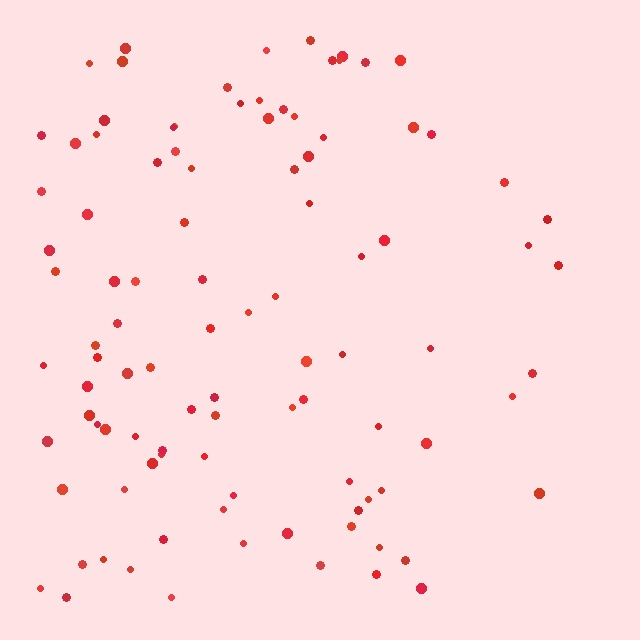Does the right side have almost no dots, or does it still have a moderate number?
Still a moderate number, just noticeably fewer than the left.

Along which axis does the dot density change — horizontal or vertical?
Horizontal.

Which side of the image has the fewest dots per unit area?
The right.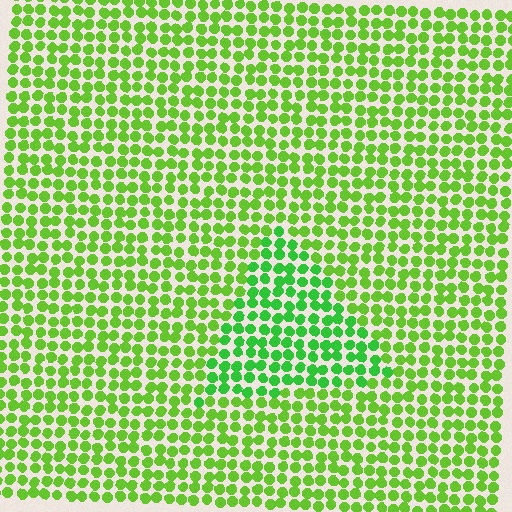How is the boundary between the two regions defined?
The boundary is defined purely by a slight shift in hue (about 25 degrees). Spacing, size, and orientation are identical on both sides.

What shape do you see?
I see a triangle.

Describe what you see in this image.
The image is filled with small lime elements in a uniform arrangement. A triangle-shaped region is visible where the elements are tinted to a slightly different hue, forming a subtle color boundary.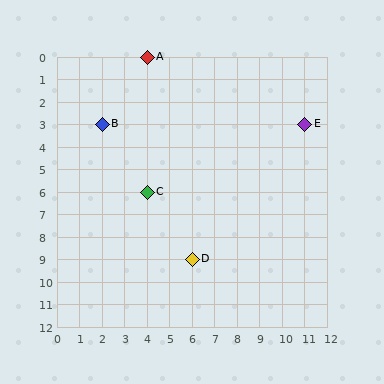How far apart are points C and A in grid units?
Points C and A are 6 rows apart.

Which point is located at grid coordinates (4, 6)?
Point C is at (4, 6).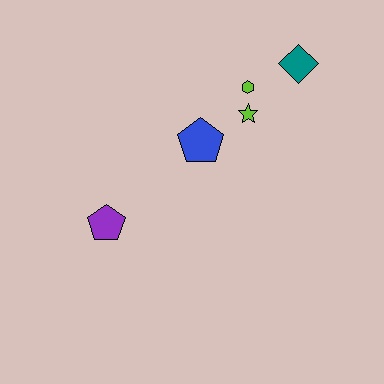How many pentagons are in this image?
There are 2 pentagons.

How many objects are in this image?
There are 5 objects.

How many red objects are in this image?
There are no red objects.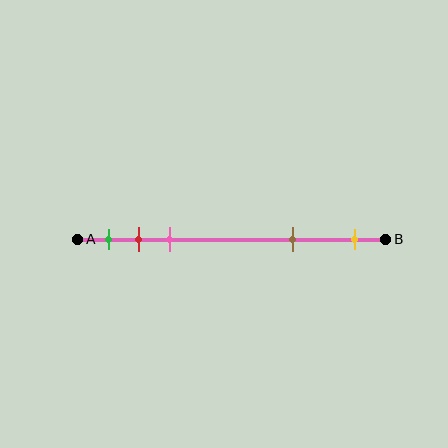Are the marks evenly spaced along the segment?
No, the marks are not evenly spaced.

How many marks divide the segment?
There are 5 marks dividing the segment.